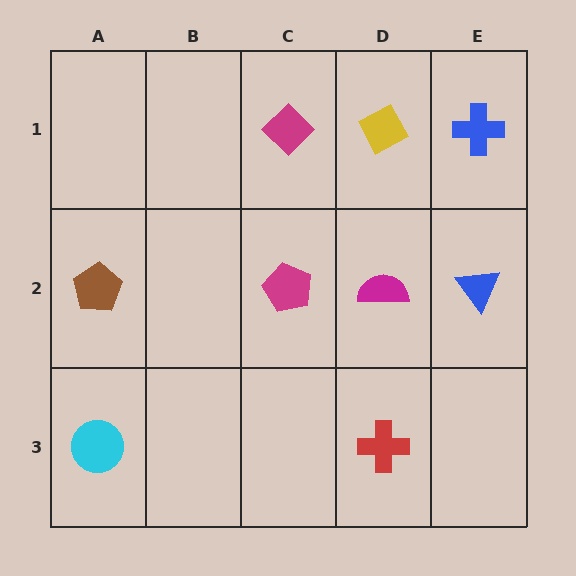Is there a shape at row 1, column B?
No, that cell is empty.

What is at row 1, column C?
A magenta diamond.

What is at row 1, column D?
A yellow diamond.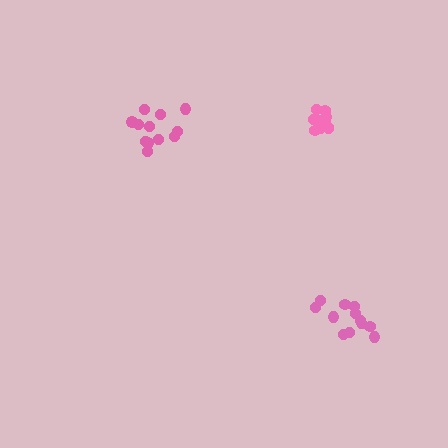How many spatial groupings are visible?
There are 3 spatial groupings.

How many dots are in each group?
Group 1: 12 dots, Group 2: 12 dots, Group 3: 11 dots (35 total).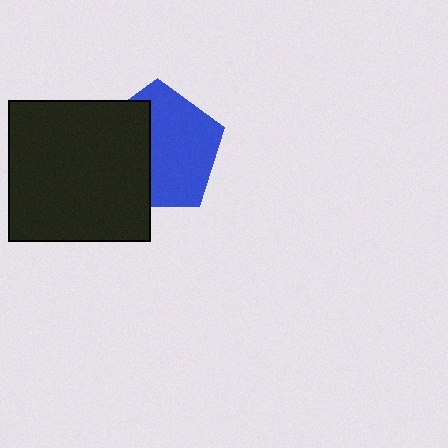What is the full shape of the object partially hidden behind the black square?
The partially hidden object is a blue pentagon.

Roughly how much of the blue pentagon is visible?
About half of it is visible (roughly 58%).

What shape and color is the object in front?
The object in front is a black square.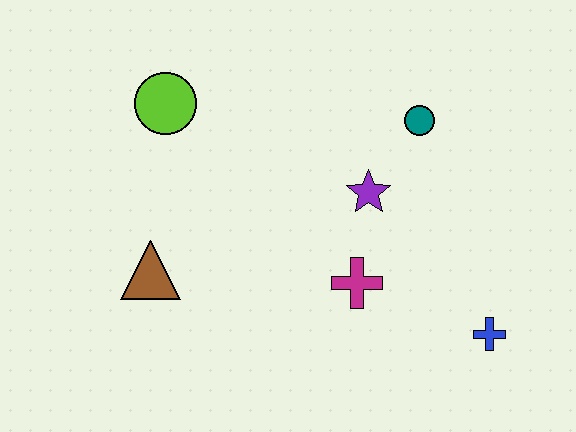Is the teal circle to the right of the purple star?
Yes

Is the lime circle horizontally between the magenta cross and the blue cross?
No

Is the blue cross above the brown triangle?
No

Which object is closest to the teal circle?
The purple star is closest to the teal circle.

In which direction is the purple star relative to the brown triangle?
The purple star is to the right of the brown triangle.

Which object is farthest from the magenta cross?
The lime circle is farthest from the magenta cross.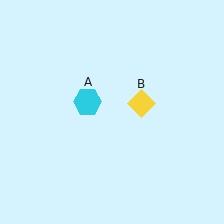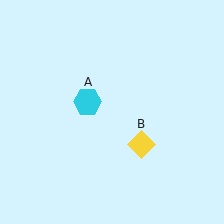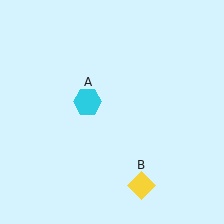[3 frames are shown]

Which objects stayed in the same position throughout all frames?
Cyan hexagon (object A) remained stationary.